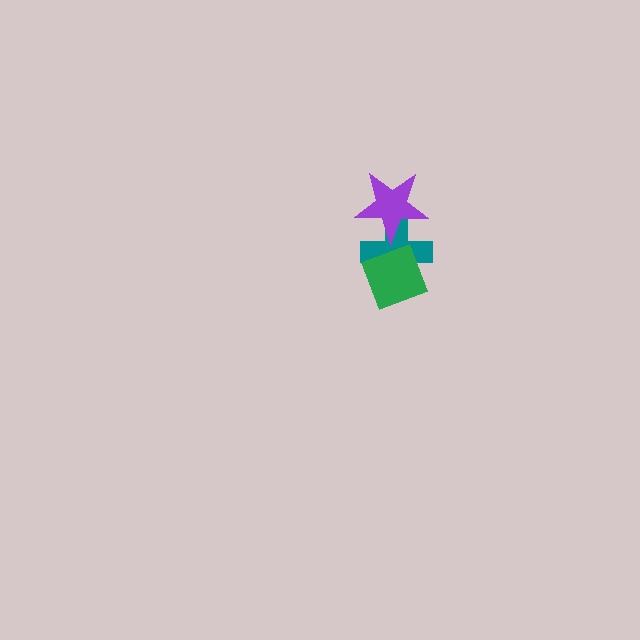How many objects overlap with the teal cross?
2 objects overlap with the teal cross.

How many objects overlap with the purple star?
1 object overlaps with the purple star.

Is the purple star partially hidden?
No, no other shape covers it.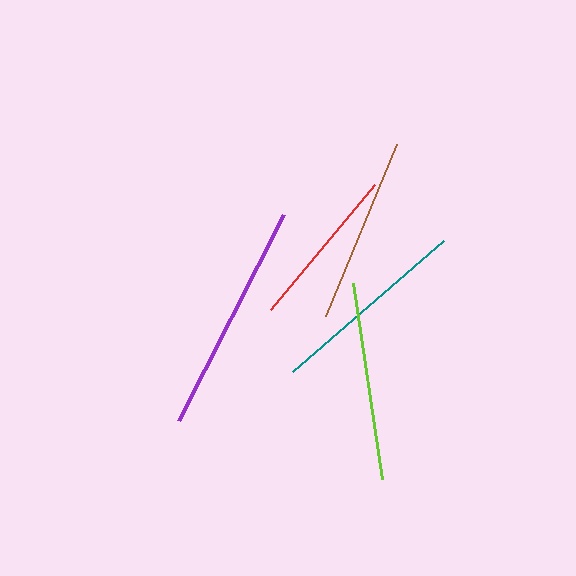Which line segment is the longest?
The purple line is the longest at approximately 231 pixels.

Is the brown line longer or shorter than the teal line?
The teal line is longer than the brown line.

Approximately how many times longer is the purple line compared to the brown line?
The purple line is approximately 1.2 times the length of the brown line.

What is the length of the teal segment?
The teal segment is approximately 200 pixels long.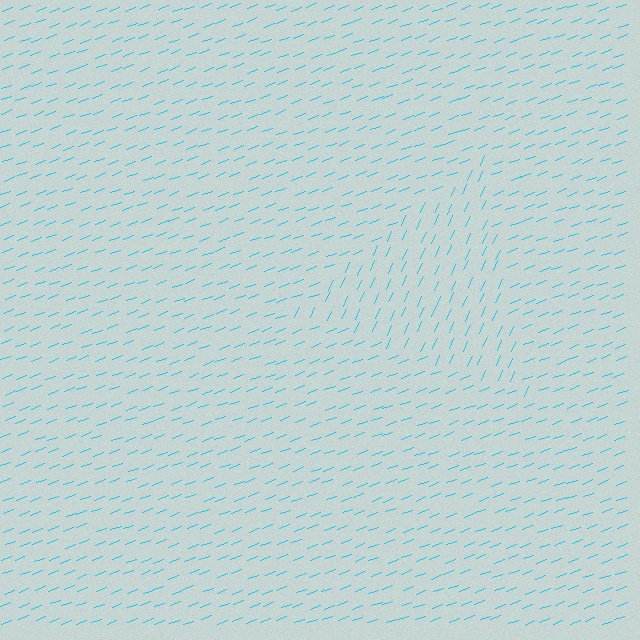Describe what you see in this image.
The image is filled with small cyan line segments. A triangle region in the image has lines oriented differently from the surrounding lines, creating a visible texture boundary.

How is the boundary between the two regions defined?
The boundary is defined purely by a change in line orientation (approximately 45 degrees difference). All lines are the same color and thickness.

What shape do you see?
I see a triangle.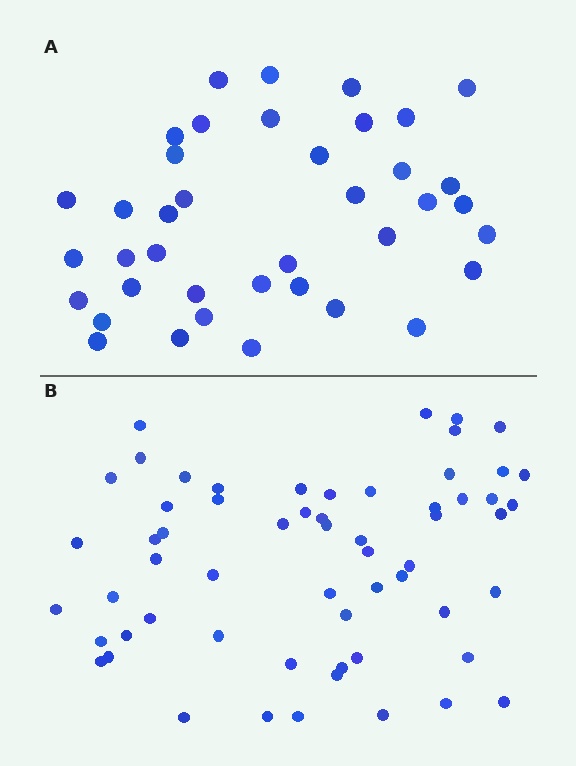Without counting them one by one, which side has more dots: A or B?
Region B (the bottom region) has more dots.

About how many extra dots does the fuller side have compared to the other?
Region B has approximately 20 more dots than region A.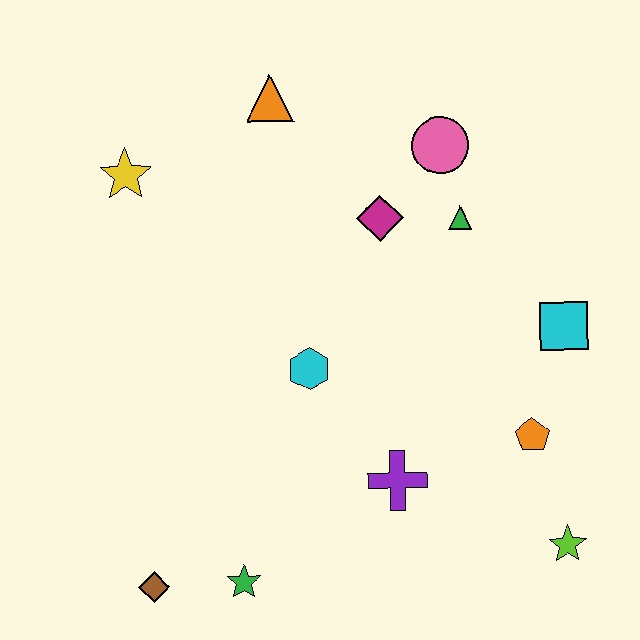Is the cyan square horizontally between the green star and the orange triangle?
No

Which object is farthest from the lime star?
The yellow star is farthest from the lime star.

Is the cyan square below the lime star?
No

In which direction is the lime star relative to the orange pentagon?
The lime star is below the orange pentagon.